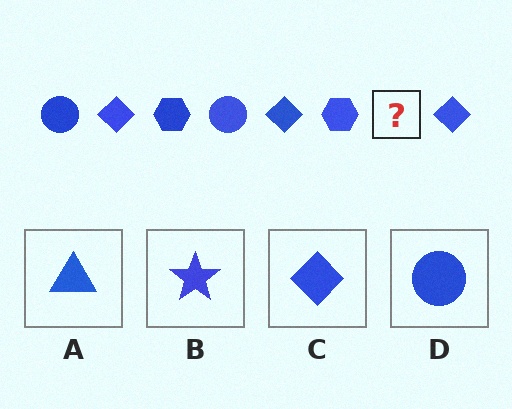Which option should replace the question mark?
Option D.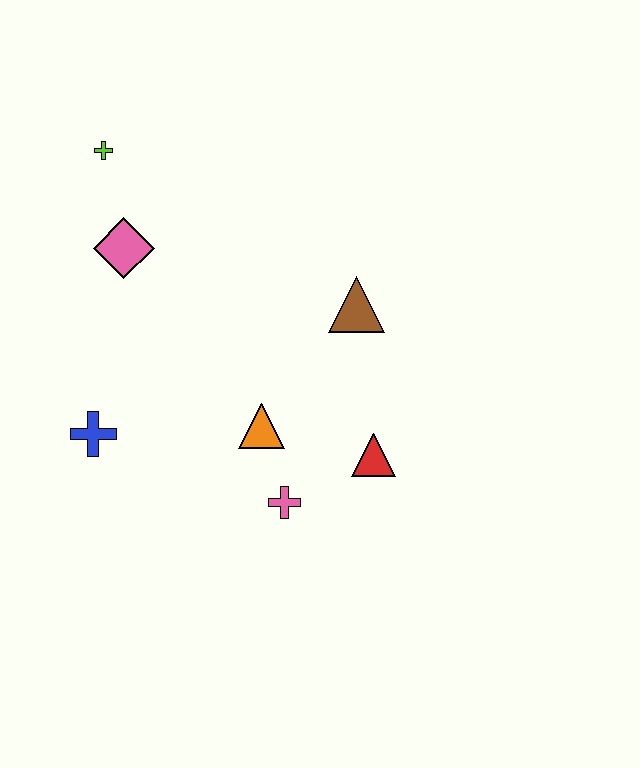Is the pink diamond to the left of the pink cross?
Yes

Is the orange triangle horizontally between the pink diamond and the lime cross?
No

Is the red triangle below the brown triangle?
Yes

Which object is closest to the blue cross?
The orange triangle is closest to the blue cross.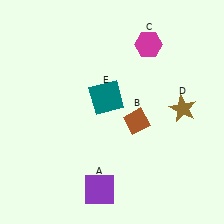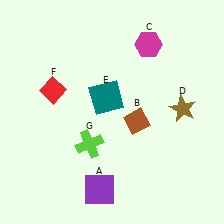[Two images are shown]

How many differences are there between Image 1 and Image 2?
There are 2 differences between the two images.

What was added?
A red diamond (F), a lime cross (G) were added in Image 2.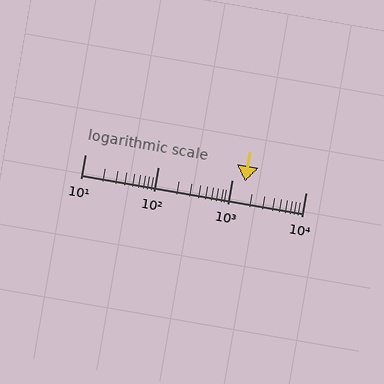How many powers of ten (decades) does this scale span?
The scale spans 3 decades, from 10 to 10000.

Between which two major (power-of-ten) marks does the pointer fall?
The pointer is between 1000 and 10000.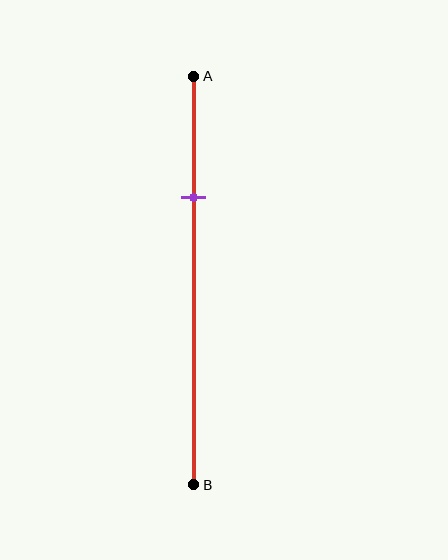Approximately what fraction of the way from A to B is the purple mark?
The purple mark is approximately 30% of the way from A to B.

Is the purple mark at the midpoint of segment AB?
No, the mark is at about 30% from A, not at the 50% midpoint.